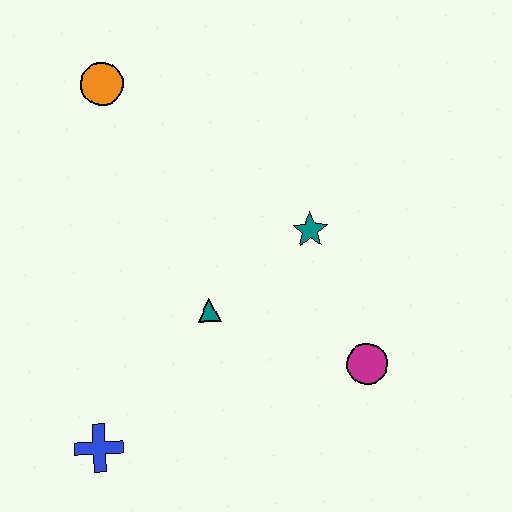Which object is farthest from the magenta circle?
The orange circle is farthest from the magenta circle.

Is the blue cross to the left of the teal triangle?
Yes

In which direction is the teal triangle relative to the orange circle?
The teal triangle is below the orange circle.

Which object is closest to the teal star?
The teal triangle is closest to the teal star.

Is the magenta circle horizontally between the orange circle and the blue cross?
No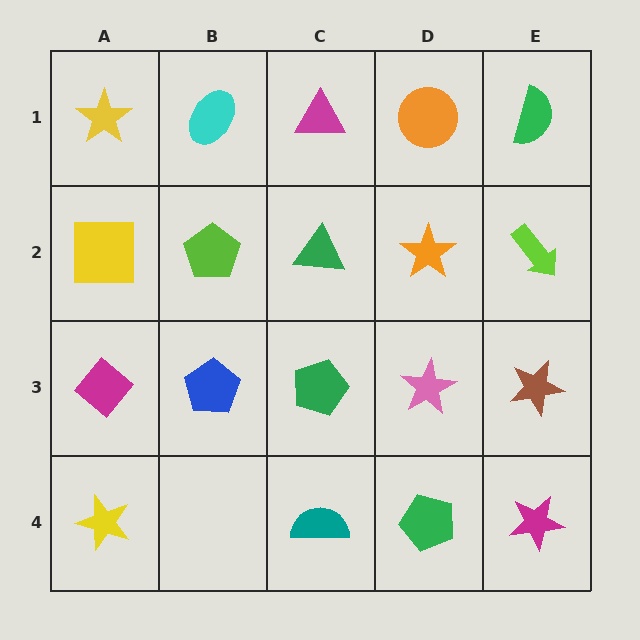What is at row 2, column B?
A lime pentagon.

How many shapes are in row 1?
5 shapes.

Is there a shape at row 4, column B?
No, that cell is empty.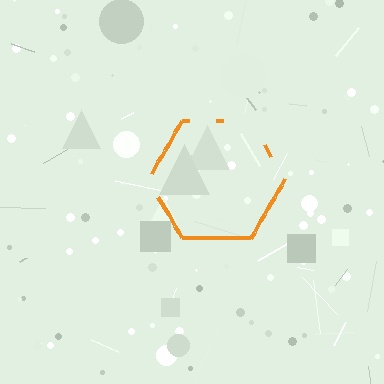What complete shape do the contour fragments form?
The contour fragments form a hexagon.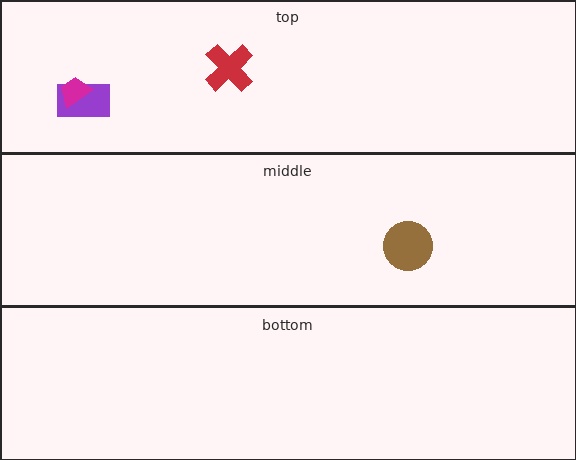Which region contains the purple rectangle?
The top region.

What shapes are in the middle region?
The brown circle.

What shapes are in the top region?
The red cross, the purple rectangle, the magenta trapezoid.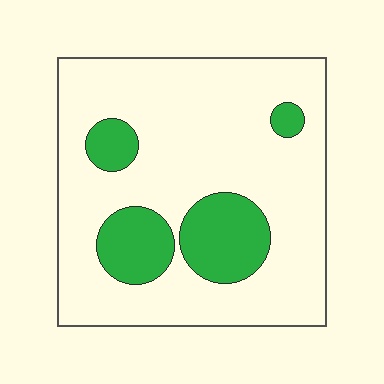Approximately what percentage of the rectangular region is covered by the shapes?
Approximately 20%.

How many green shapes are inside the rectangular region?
4.